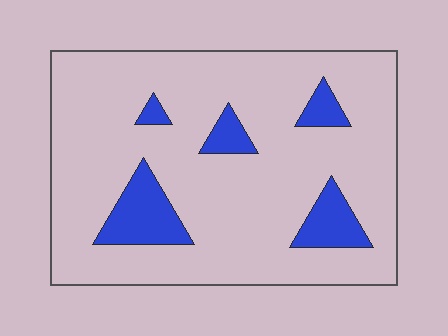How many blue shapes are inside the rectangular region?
5.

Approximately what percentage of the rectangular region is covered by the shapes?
Approximately 15%.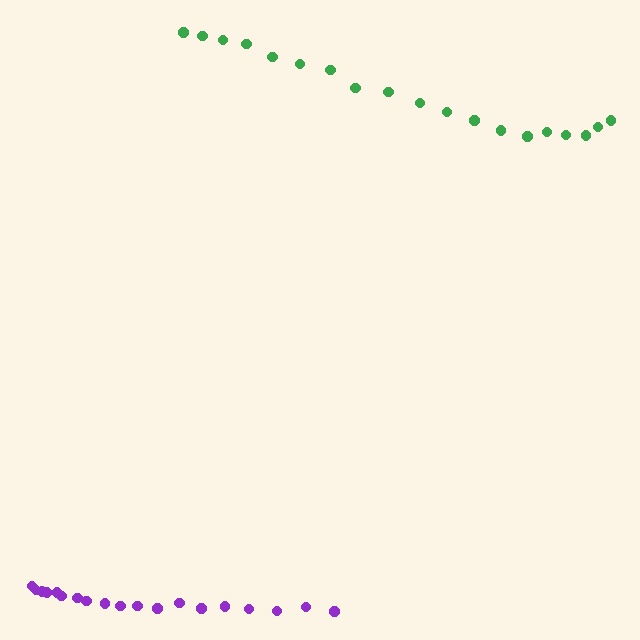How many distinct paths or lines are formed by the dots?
There are 2 distinct paths.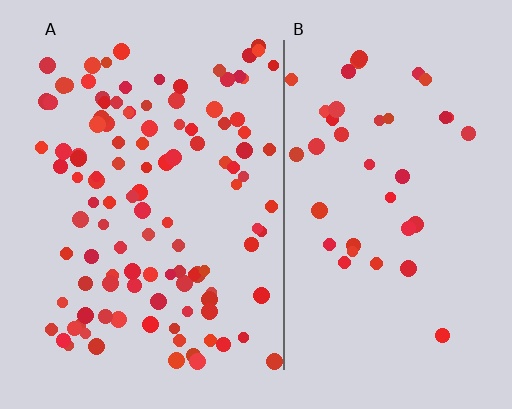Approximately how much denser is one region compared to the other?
Approximately 2.9× — region A over region B.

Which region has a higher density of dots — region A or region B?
A (the left).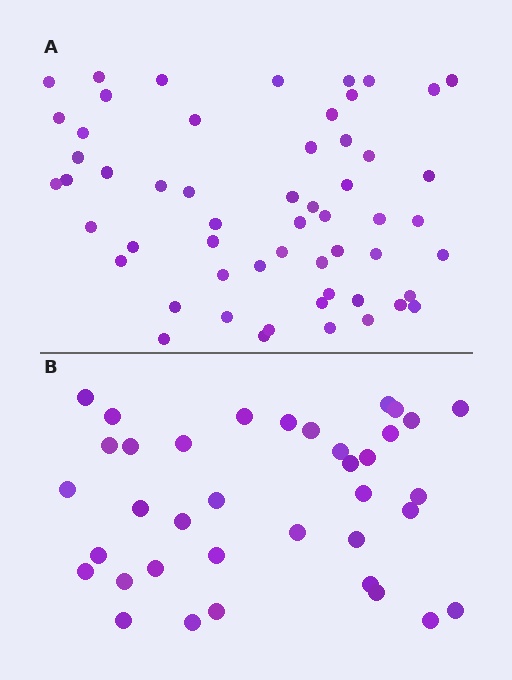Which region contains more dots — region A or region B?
Region A (the top region) has more dots.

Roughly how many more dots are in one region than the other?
Region A has approximately 20 more dots than region B.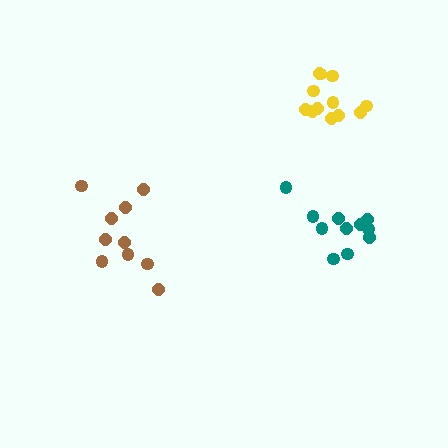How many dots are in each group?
Group 1: 10 dots, Group 2: 12 dots, Group 3: 11 dots (33 total).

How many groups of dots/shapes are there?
There are 3 groups.